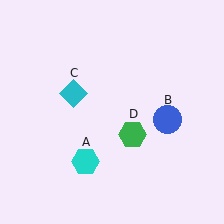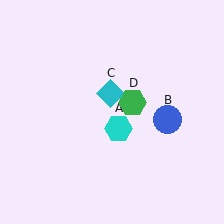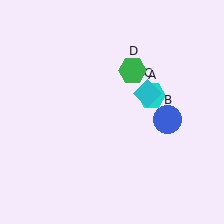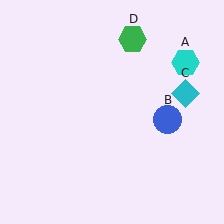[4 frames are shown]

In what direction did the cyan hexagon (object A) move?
The cyan hexagon (object A) moved up and to the right.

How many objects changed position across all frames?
3 objects changed position: cyan hexagon (object A), cyan diamond (object C), green hexagon (object D).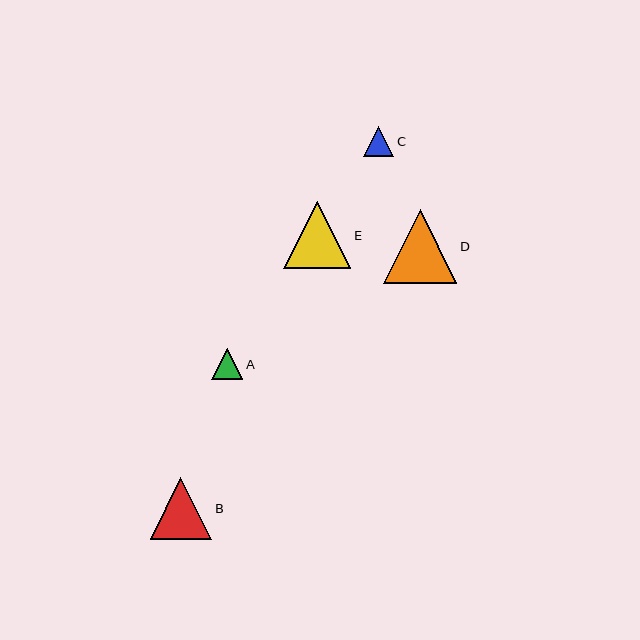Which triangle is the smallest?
Triangle C is the smallest with a size of approximately 31 pixels.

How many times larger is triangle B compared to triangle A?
Triangle B is approximately 2.0 times the size of triangle A.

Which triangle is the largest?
Triangle D is the largest with a size of approximately 73 pixels.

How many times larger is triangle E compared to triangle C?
Triangle E is approximately 2.2 times the size of triangle C.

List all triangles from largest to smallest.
From largest to smallest: D, E, B, A, C.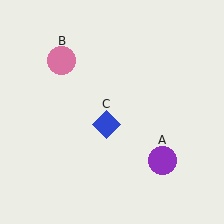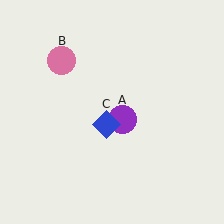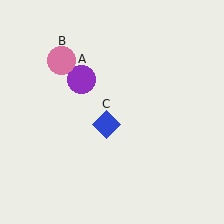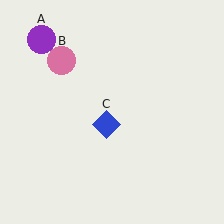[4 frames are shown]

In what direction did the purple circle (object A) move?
The purple circle (object A) moved up and to the left.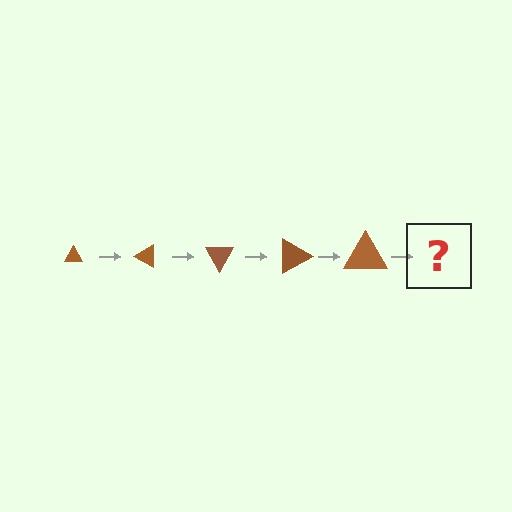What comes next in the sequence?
The next element should be a triangle, larger than the previous one and rotated 150 degrees from the start.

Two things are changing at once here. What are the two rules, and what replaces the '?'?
The two rules are that the triangle grows larger each step and it rotates 30 degrees each step. The '?' should be a triangle, larger than the previous one and rotated 150 degrees from the start.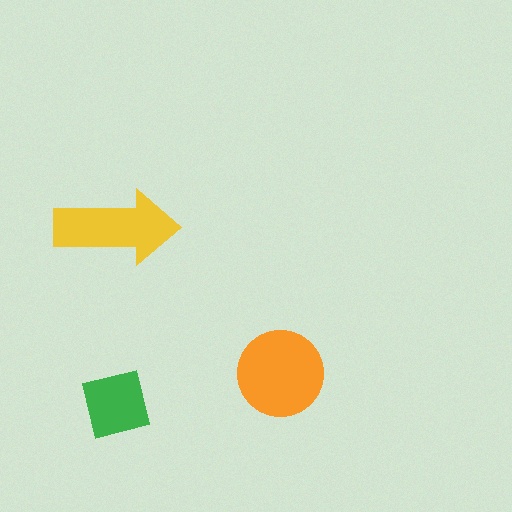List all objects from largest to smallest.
The orange circle, the yellow arrow, the green square.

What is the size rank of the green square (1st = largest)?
3rd.